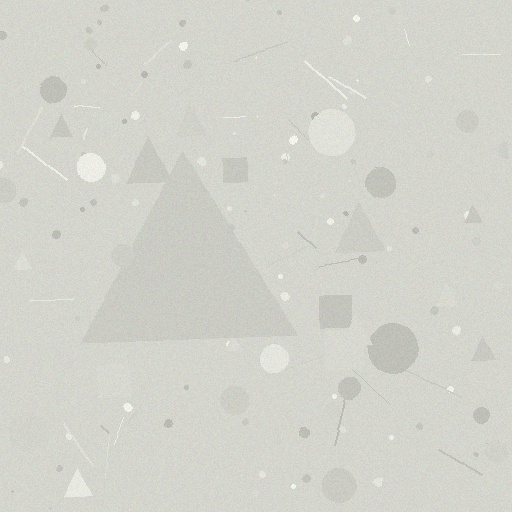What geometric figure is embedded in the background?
A triangle is embedded in the background.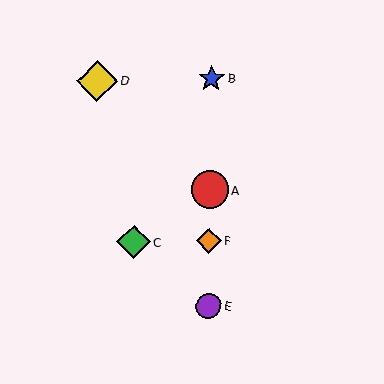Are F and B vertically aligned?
Yes, both are at x≈209.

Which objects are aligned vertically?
Objects A, B, E, F are aligned vertically.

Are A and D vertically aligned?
No, A is at x≈210 and D is at x≈97.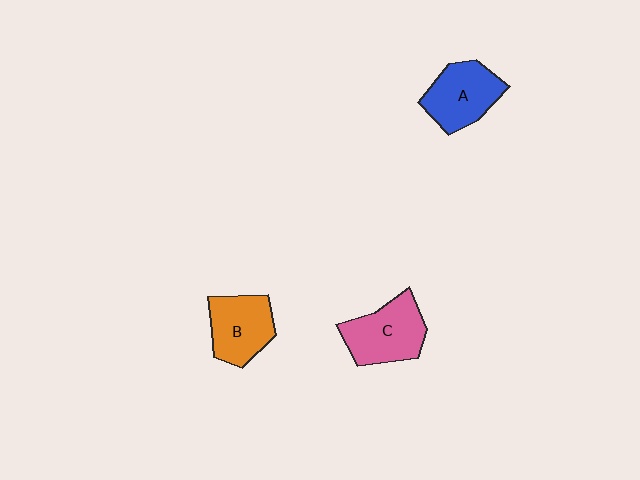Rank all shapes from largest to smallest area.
From largest to smallest: C (pink), A (blue), B (orange).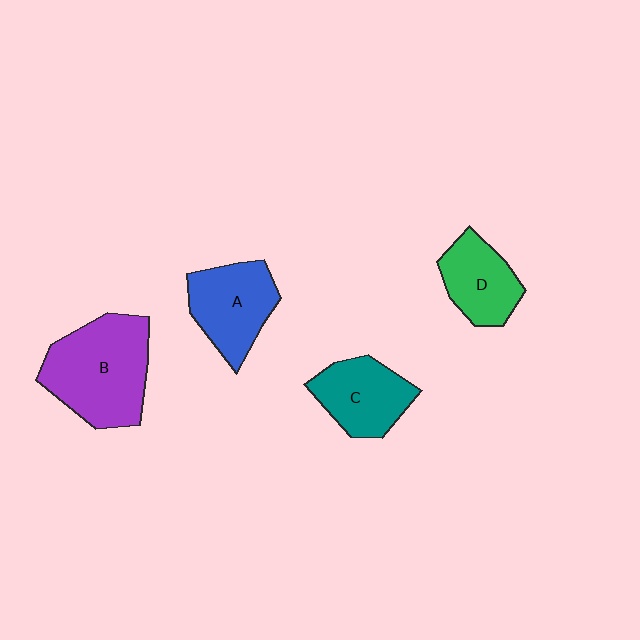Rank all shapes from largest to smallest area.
From largest to smallest: B (purple), A (blue), C (teal), D (green).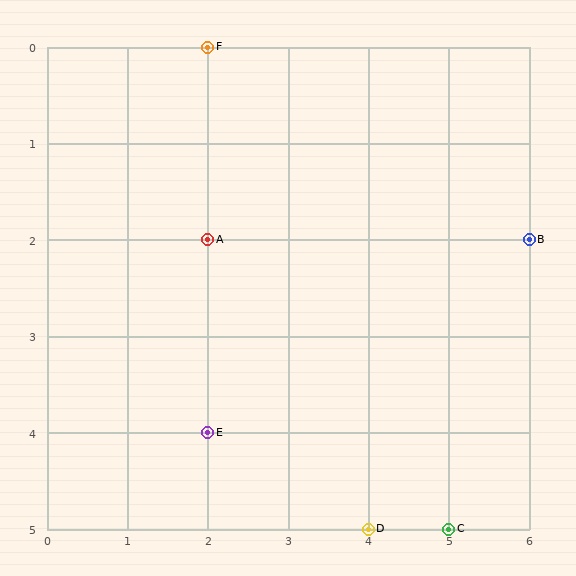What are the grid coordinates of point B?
Point B is at grid coordinates (6, 2).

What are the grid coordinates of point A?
Point A is at grid coordinates (2, 2).